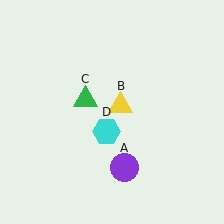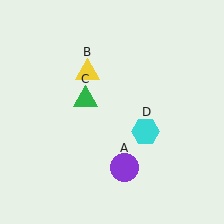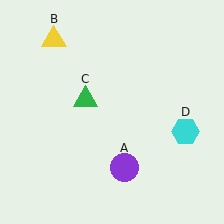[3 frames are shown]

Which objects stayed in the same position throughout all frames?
Purple circle (object A) and green triangle (object C) remained stationary.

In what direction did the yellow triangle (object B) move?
The yellow triangle (object B) moved up and to the left.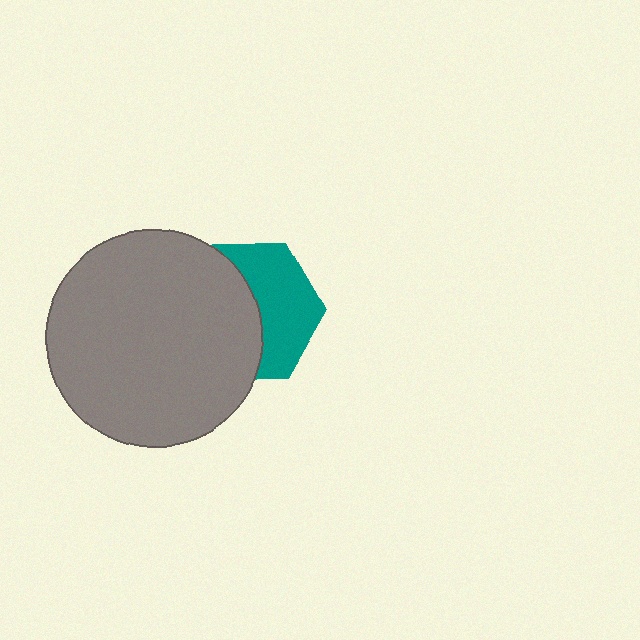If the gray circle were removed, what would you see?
You would see the complete teal hexagon.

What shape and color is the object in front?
The object in front is a gray circle.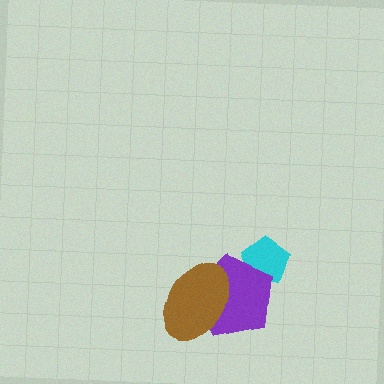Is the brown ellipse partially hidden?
No, no other shape covers it.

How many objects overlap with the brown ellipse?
1 object overlaps with the brown ellipse.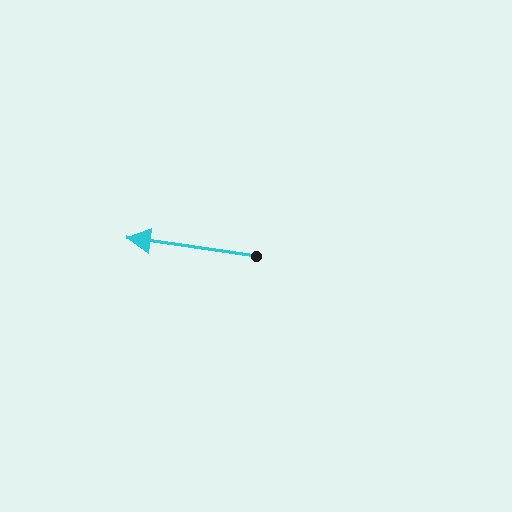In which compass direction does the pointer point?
West.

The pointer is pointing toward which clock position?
Roughly 9 o'clock.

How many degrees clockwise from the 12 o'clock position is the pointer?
Approximately 278 degrees.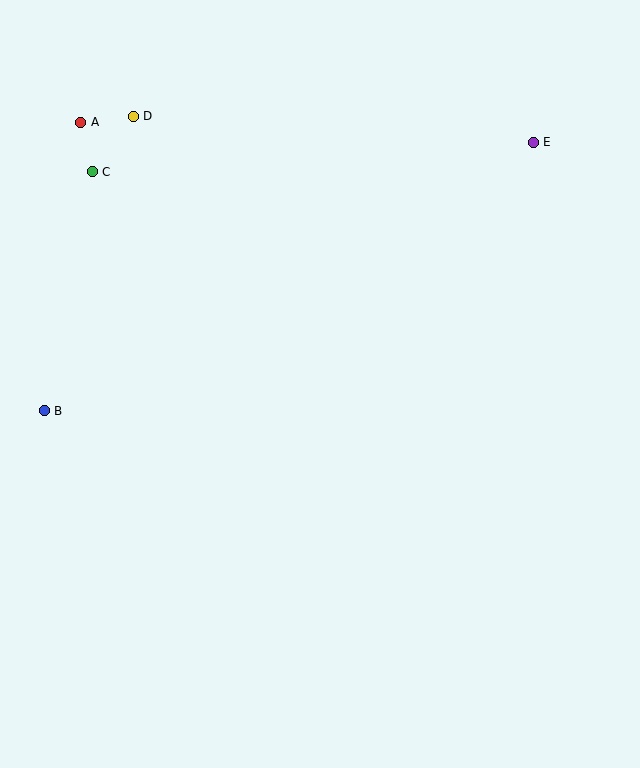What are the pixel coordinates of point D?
Point D is at (133, 116).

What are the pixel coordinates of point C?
Point C is at (92, 172).